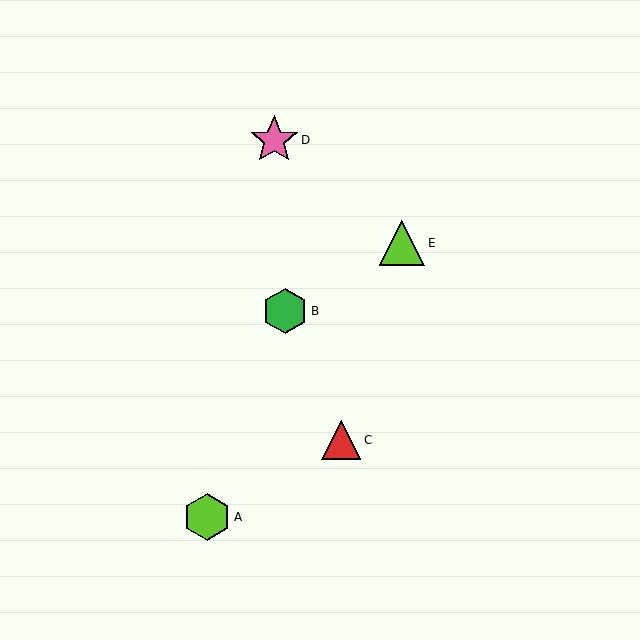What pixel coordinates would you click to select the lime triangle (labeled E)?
Click at (402, 243) to select the lime triangle E.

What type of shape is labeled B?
Shape B is a green hexagon.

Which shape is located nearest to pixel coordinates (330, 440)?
The red triangle (labeled C) at (341, 440) is nearest to that location.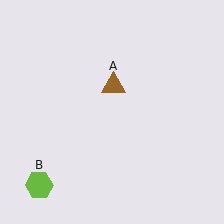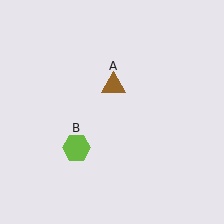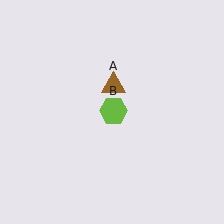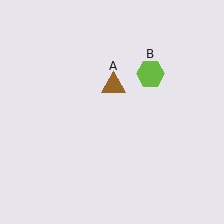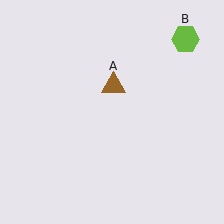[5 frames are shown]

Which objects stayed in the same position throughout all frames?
Brown triangle (object A) remained stationary.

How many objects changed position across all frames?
1 object changed position: lime hexagon (object B).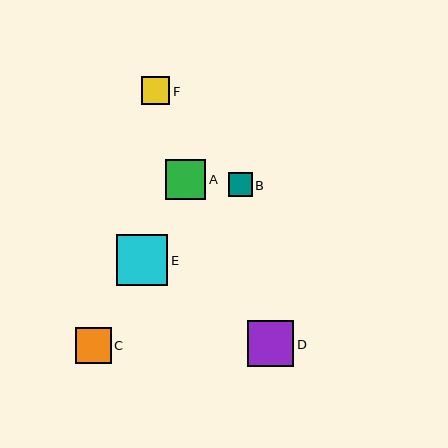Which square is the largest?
Square E is the largest with a size of approximately 51 pixels.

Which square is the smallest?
Square B is the smallest with a size of approximately 24 pixels.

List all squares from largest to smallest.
From largest to smallest: E, D, A, C, F, B.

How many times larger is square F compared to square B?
Square F is approximately 1.2 times the size of square B.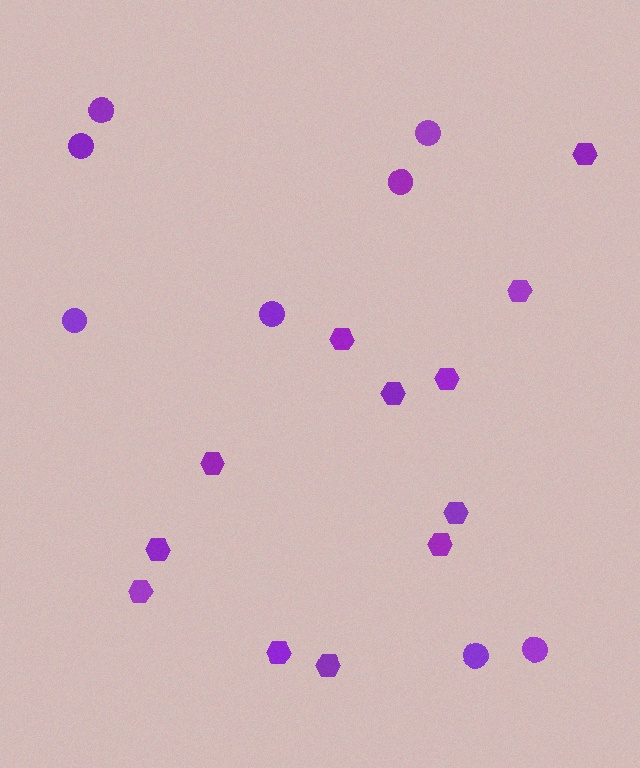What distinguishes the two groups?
There are 2 groups: one group of circles (8) and one group of hexagons (12).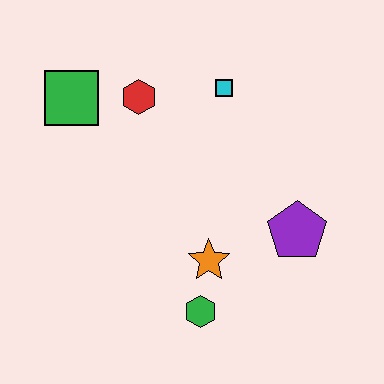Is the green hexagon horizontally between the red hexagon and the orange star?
Yes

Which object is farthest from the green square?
The purple pentagon is farthest from the green square.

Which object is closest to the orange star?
The green hexagon is closest to the orange star.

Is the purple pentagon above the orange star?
Yes